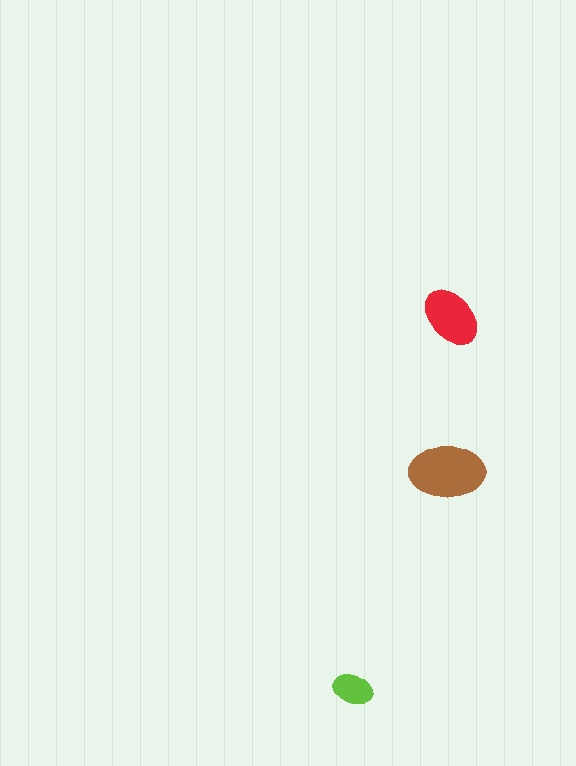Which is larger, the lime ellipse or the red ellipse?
The red one.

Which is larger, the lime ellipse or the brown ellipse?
The brown one.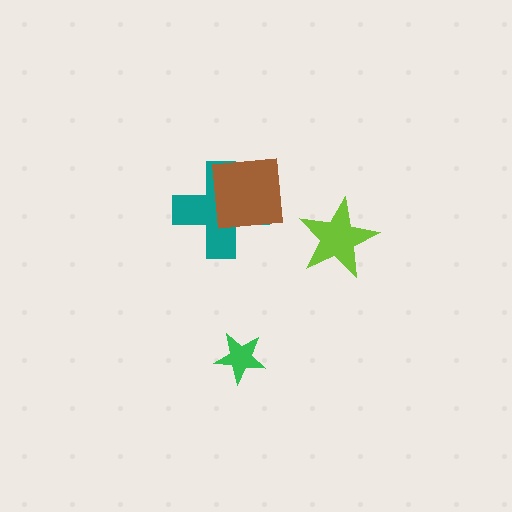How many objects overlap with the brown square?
1 object overlaps with the brown square.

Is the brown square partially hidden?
No, no other shape covers it.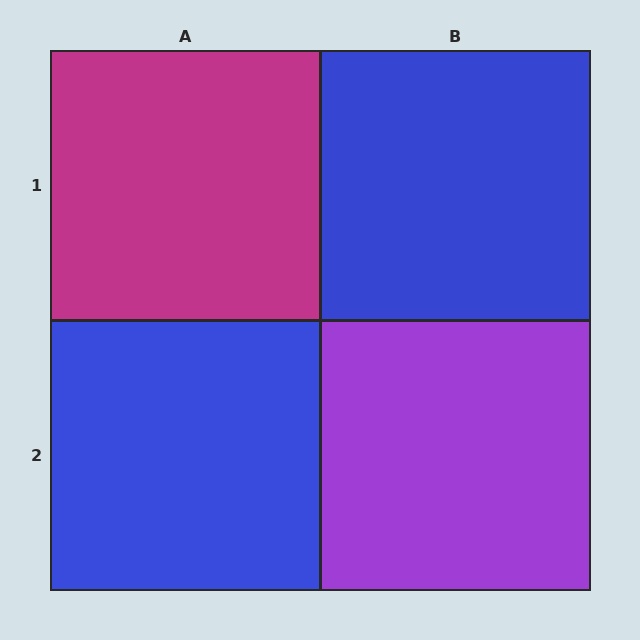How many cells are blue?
2 cells are blue.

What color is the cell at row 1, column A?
Magenta.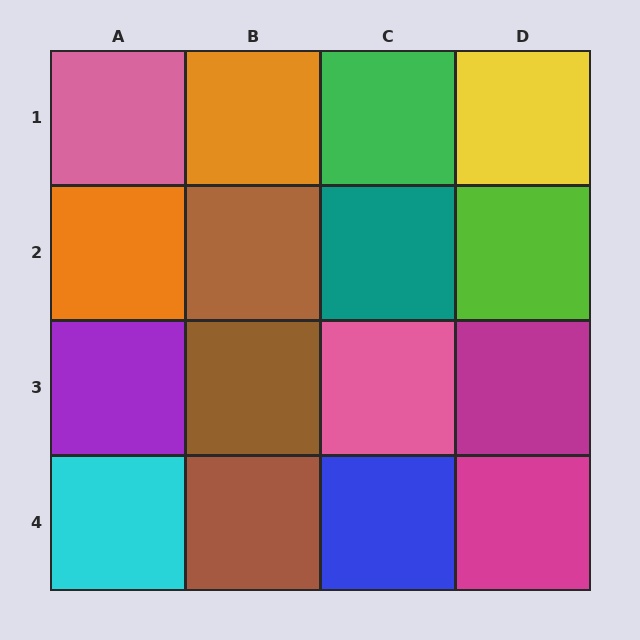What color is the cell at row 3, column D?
Magenta.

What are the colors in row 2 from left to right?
Orange, brown, teal, lime.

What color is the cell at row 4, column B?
Brown.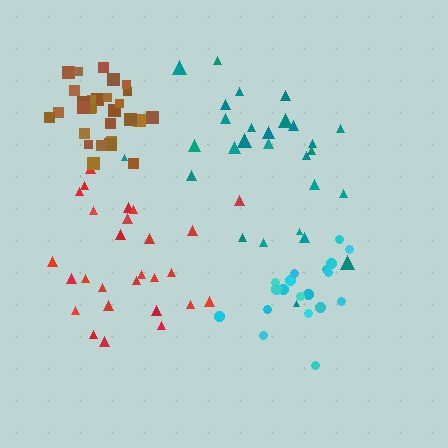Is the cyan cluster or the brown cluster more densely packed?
Brown.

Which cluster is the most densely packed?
Brown.